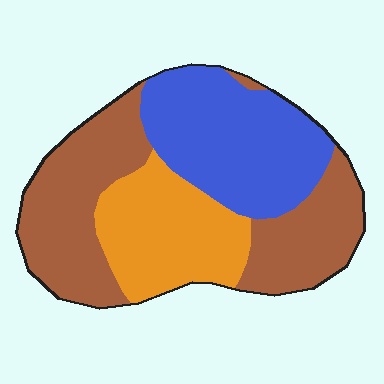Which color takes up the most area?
Brown, at roughly 45%.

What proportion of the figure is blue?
Blue covers about 30% of the figure.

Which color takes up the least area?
Orange, at roughly 25%.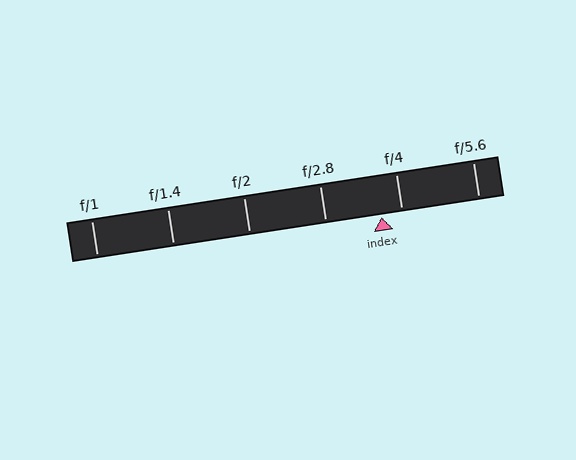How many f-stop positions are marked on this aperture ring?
There are 6 f-stop positions marked.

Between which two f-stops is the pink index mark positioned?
The index mark is between f/2.8 and f/4.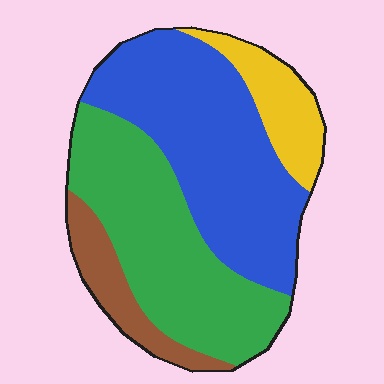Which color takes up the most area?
Blue, at roughly 40%.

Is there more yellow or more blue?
Blue.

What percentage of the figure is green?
Green takes up about three eighths (3/8) of the figure.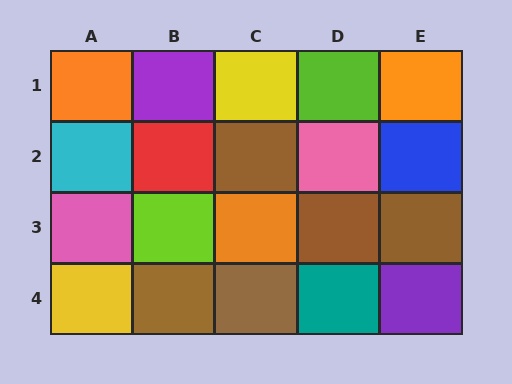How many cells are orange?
3 cells are orange.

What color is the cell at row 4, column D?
Teal.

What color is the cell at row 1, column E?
Orange.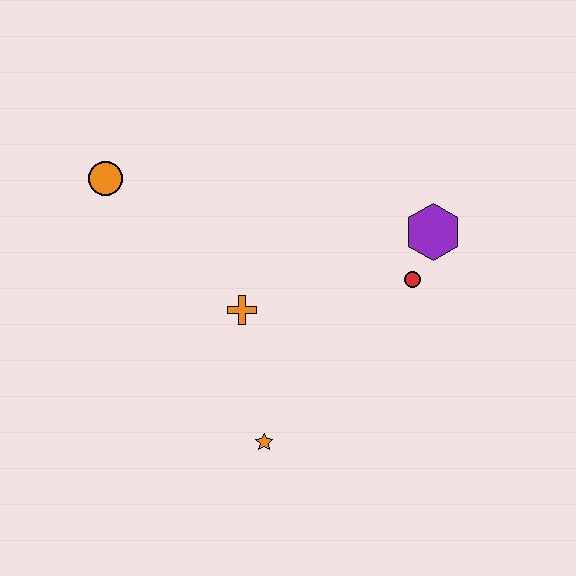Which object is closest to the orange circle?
The orange cross is closest to the orange circle.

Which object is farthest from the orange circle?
The purple hexagon is farthest from the orange circle.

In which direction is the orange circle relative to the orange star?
The orange circle is above the orange star.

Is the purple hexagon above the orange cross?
Yes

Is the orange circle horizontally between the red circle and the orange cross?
No